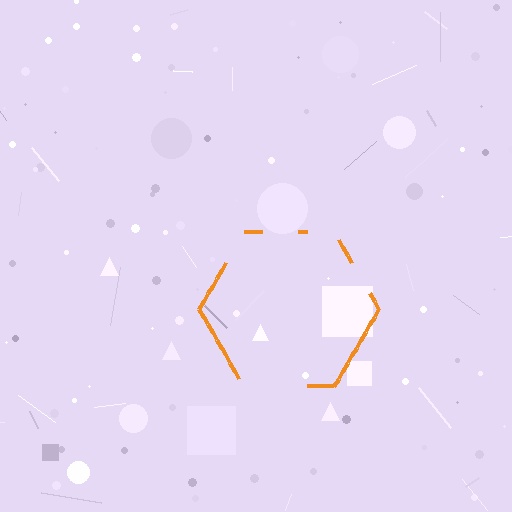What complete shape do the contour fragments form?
The contour fragments form a hexagon.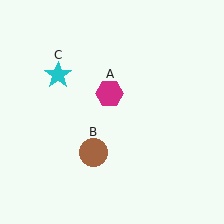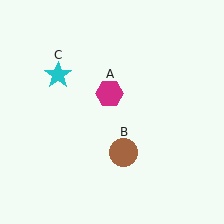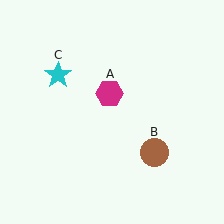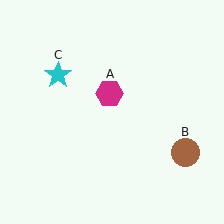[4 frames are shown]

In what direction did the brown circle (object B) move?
The brown circle (object B) moved right.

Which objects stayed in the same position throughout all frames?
Magenta hexagon (object A) and cyan star (object C) remained stationary.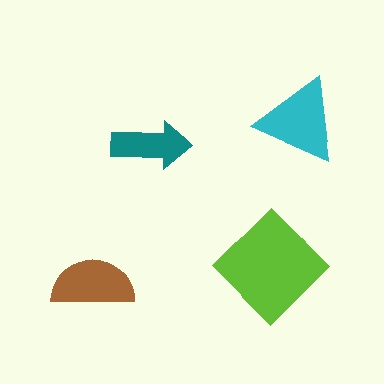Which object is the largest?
The lime diamond.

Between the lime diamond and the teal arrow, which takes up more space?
The lime diamond.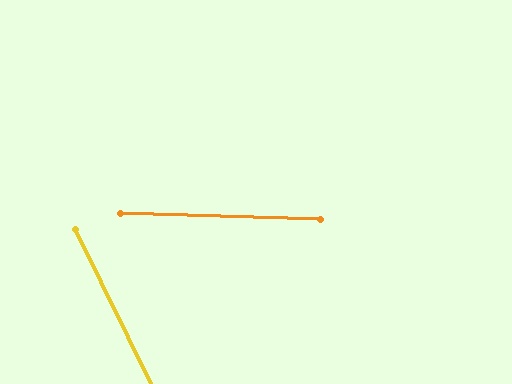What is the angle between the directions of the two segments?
Approximately 62 degrees.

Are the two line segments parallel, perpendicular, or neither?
Neither parallel nor perpendicular — they differ by about 62°.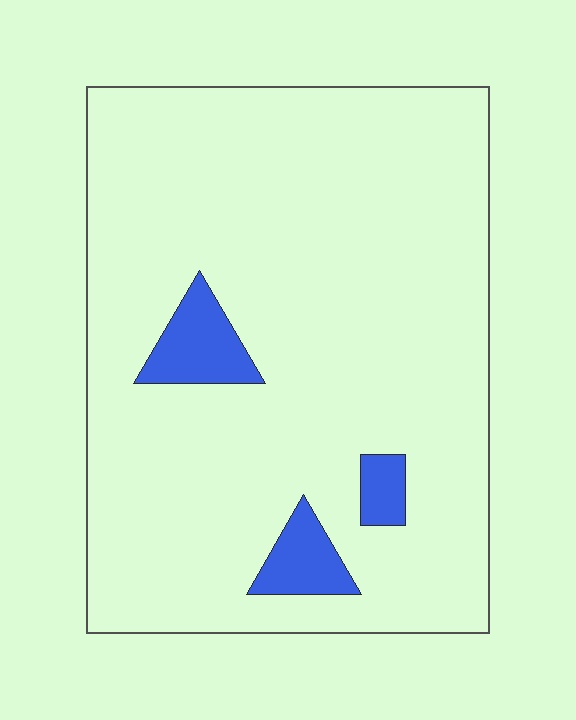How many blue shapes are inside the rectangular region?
3.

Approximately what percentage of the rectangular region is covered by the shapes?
Approximately 10%.